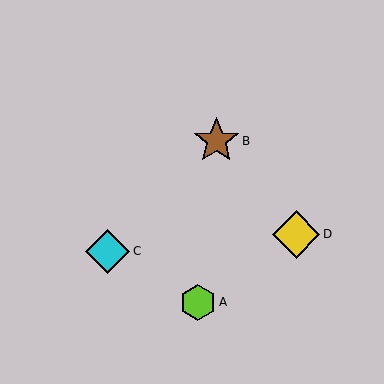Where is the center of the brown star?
The center of the brown star is at (216, 141).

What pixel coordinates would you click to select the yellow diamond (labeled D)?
Click at (296, 234) to select the yellow diamond D.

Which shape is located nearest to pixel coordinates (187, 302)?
The lime hexagon (labeled A) at (198, 302) is nearest to that location.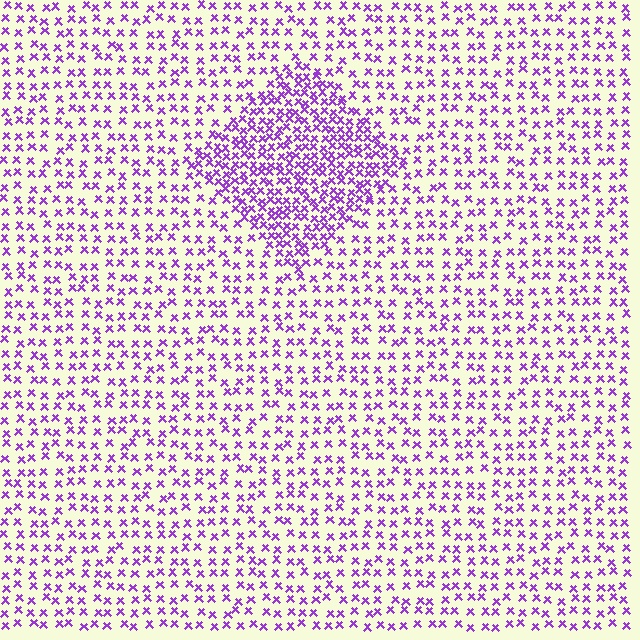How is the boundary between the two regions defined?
The boundary is defined by a change in element density (approximately 2.1x ratio). All elements are the same color, size, and shape.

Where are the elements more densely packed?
The elements are more densely packed inside the diamond boundary.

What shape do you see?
I see a diamond.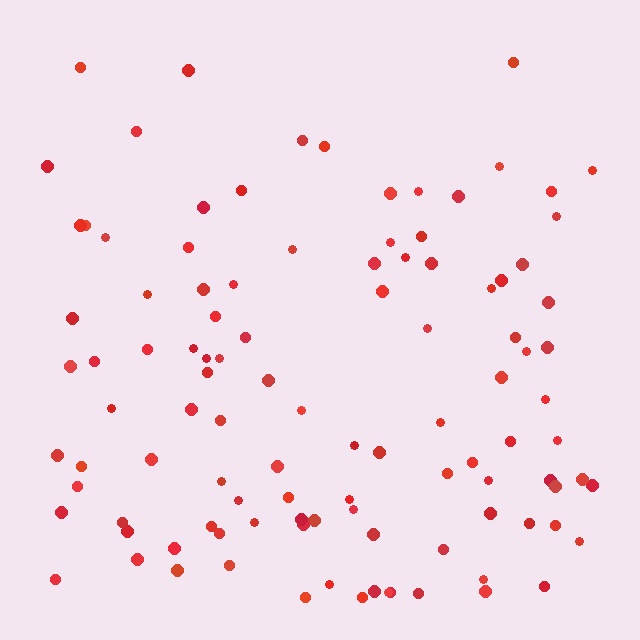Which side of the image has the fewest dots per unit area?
The top.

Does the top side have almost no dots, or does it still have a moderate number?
Still a moderate number, just noticeably fewer than the bottom.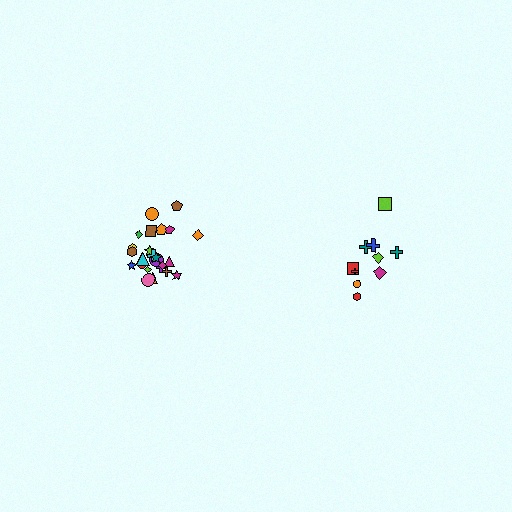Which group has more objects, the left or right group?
The left group.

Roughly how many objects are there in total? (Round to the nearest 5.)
Roughly 35 objects in total.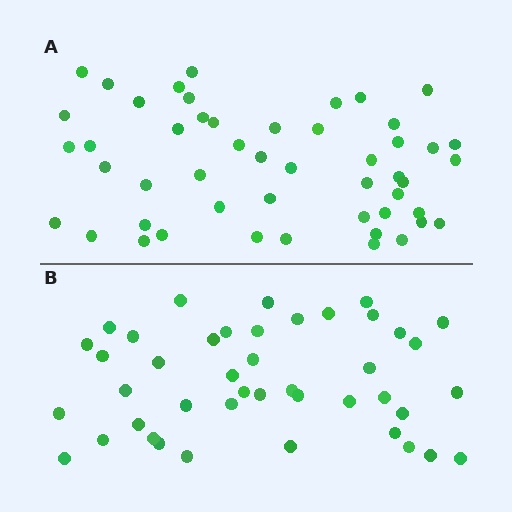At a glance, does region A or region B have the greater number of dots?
Region A (the top region) has more dots.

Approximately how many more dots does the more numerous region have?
Region A has roughly 8 or so more dots than region B.